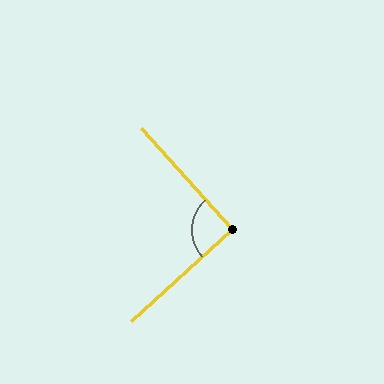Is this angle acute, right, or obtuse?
It is approximately a right angle.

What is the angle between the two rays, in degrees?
Approximately 90 degrees.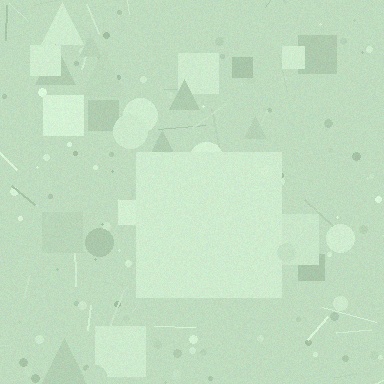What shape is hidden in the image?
A square is hidden in the image.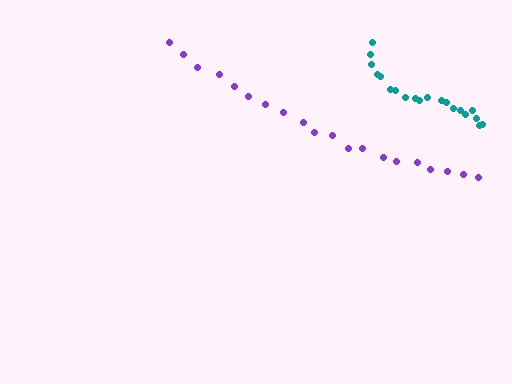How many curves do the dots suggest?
There are 2 distinct paths.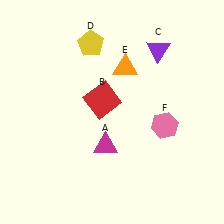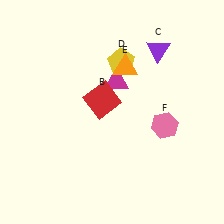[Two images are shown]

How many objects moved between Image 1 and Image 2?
2 objects moved between the two images.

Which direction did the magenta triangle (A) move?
The magenta triangle (A) moved up.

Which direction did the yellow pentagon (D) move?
The yellow pentagon (D) moved right.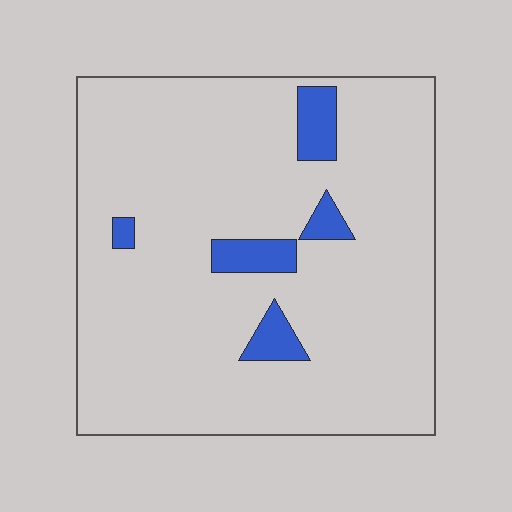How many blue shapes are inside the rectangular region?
5.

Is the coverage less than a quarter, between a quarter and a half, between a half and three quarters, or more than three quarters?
Less than a quarter.